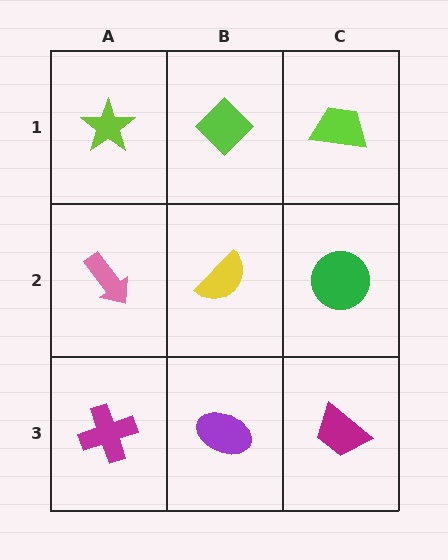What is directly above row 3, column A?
A pink arrow.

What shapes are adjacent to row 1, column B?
A yellow semicircle (row 2, column B), a lime star (row 1, column A), a lime trapezoid (row 1, column C).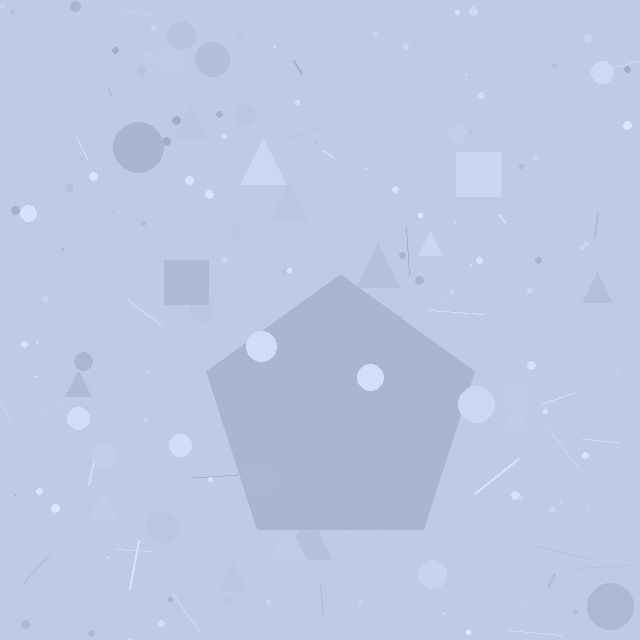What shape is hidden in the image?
A pentagon is hidden in the image.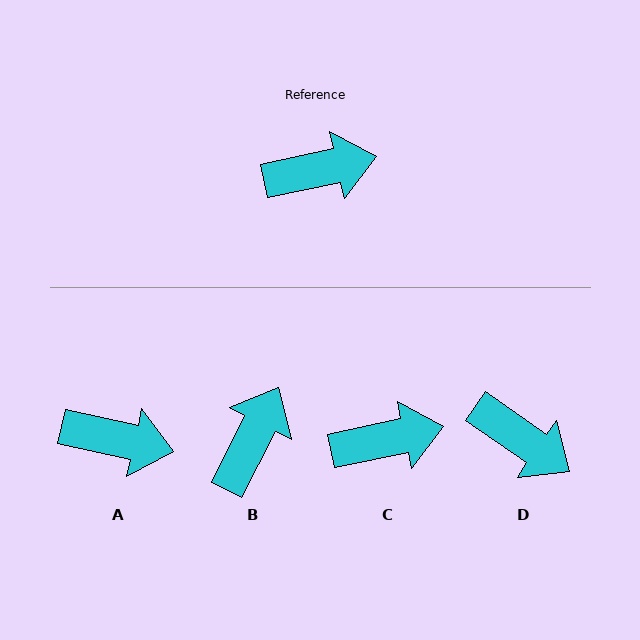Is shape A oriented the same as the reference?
No, it is off by about 25 degrees.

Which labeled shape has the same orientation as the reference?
C.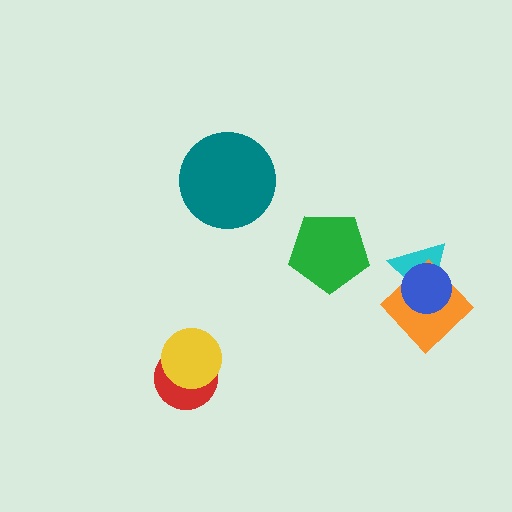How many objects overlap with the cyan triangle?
2 objects overlap with the cyan triangle.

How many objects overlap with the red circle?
1 object overlaps with the red circle.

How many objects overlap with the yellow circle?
1 object overlaps with the yellow circle.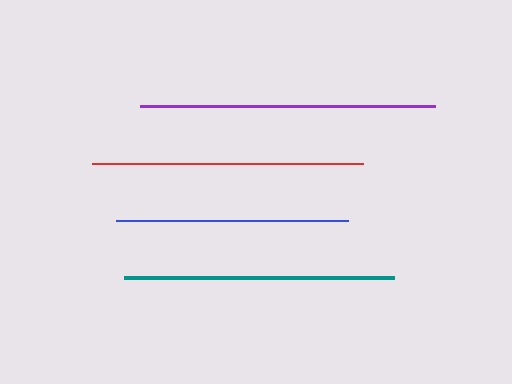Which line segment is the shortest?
The blue line is the shortest at approximately 232 pixels.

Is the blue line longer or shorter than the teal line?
The teal line is longer than the blue line.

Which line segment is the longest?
The purple line is the longest at approximately 295 pixels.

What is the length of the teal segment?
The teal segment is approximately 270 pixels long.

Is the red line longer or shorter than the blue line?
The red line is longer than the blue line.